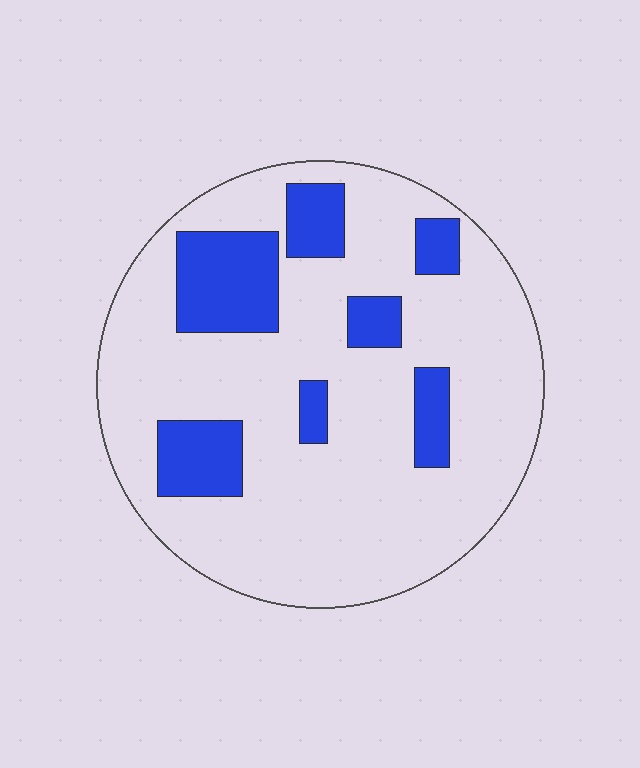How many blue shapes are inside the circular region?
7.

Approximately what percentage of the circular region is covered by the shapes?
Approximately 20%.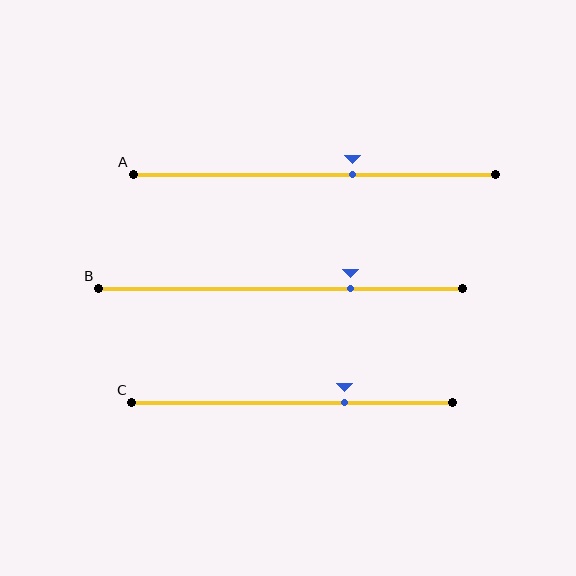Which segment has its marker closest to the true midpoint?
Segment A has its marker closest to the true midpoint.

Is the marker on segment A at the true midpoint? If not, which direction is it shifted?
No, the marker on segment A is shifted to the right by about 11% of the segment length.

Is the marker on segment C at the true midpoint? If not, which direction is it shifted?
No, the marker on segment C is shifted to the right by about 16% of the segment length.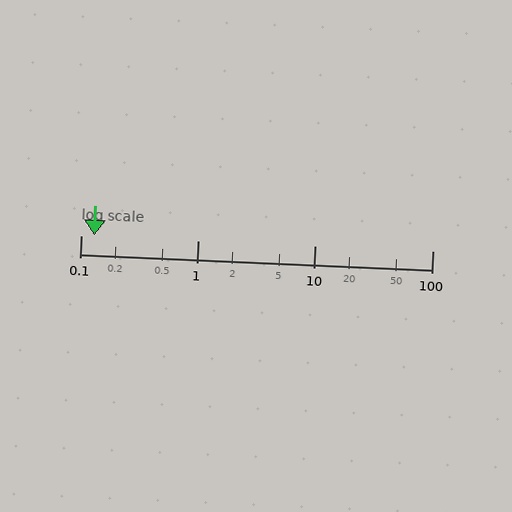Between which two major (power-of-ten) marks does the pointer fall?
The pointer is between 0.1 and 1.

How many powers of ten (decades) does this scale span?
The scale spans 3 decades, from 0.1 to 100.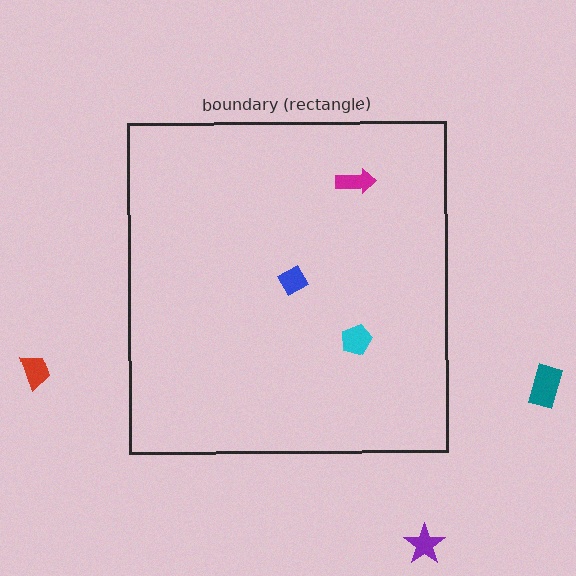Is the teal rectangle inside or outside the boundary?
Outside.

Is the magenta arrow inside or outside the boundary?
Inside.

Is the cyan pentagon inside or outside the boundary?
Inside.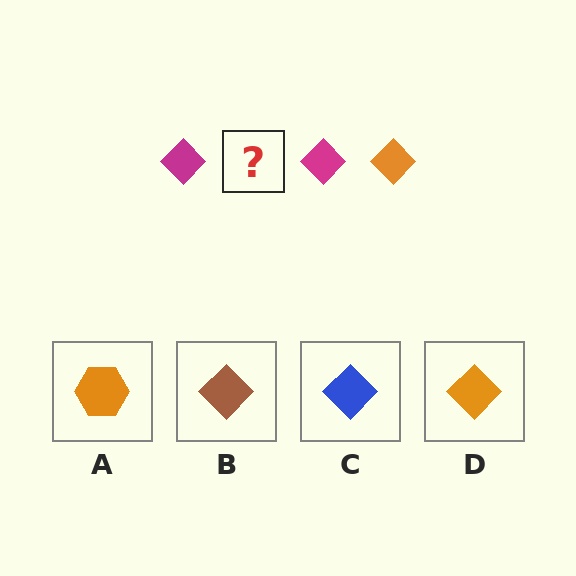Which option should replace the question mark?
Option D.